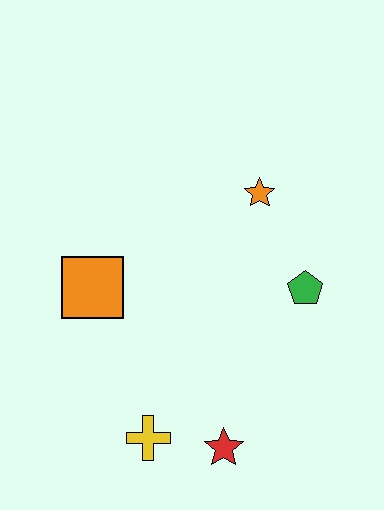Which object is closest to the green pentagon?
The orange star is closest to the green pentagon.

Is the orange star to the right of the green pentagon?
No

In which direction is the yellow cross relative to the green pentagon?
The yellow cross is to the left of the green pentagon.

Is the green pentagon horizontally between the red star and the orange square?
No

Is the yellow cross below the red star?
No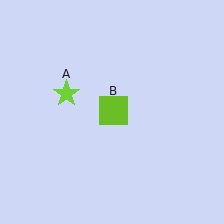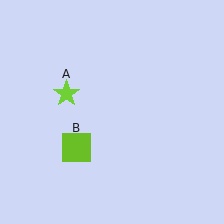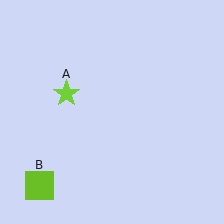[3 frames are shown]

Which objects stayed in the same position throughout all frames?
Lime star (object A) remained stationary.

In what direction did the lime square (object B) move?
The lime square (object B) moved down and to the left.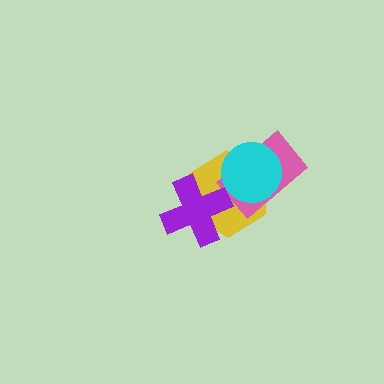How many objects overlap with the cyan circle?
2 objects overlap with the cyan circle.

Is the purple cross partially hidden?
No, no other shape covers it.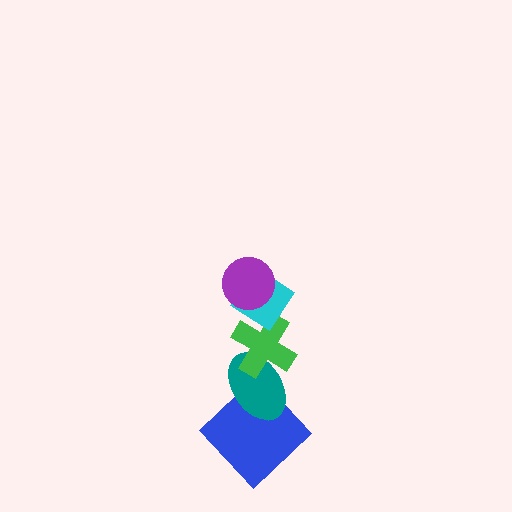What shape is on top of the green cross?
The cyan diamond is on top of the green cross.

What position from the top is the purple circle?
The purple circle is 1st from the top.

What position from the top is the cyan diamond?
The cyan diamond is 2nd from the top.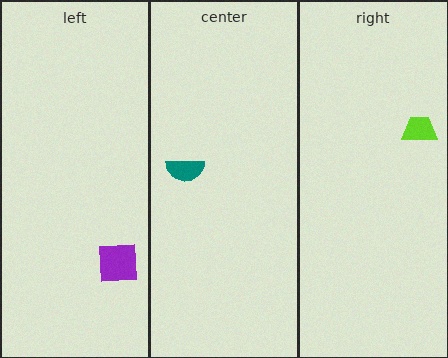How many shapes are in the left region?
1.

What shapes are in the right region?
The lime trapezoid.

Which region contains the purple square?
The left region.